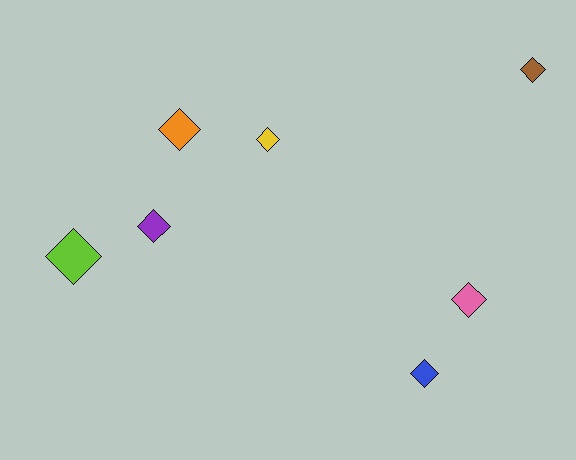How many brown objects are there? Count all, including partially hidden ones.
There is 1 brown object.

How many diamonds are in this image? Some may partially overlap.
There are 7 diamonds.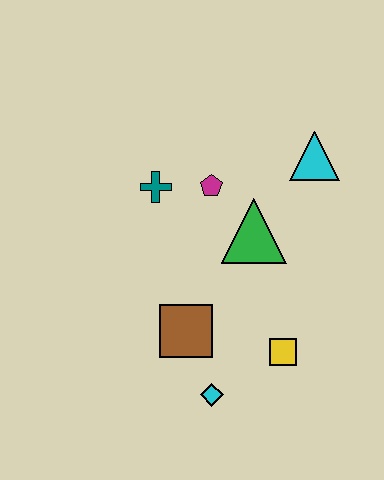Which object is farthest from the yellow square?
The teal cross is farthest from the yellow square.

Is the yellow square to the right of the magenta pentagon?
Yes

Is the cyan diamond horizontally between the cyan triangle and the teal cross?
Yes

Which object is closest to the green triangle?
The magenta pentagon is closest to the green triangle.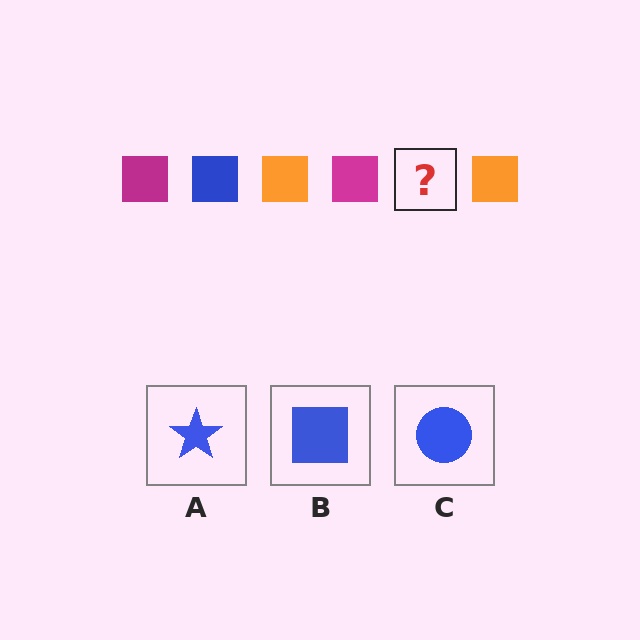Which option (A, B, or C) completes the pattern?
B.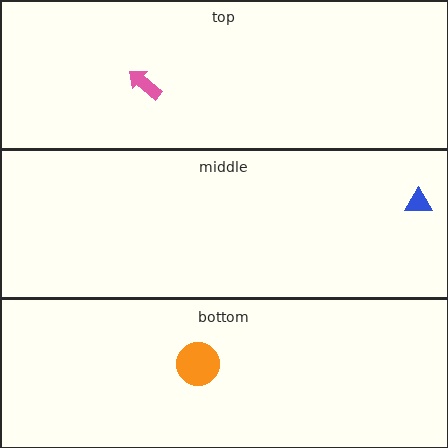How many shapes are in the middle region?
1.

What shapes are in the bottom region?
The orange circle.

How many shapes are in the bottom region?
1.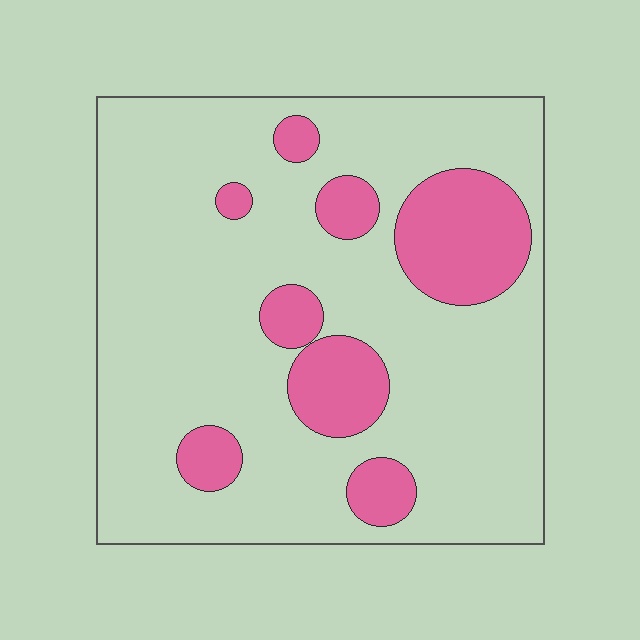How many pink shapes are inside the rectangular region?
8.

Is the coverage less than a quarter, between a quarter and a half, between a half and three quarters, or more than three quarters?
Less than a quarter.